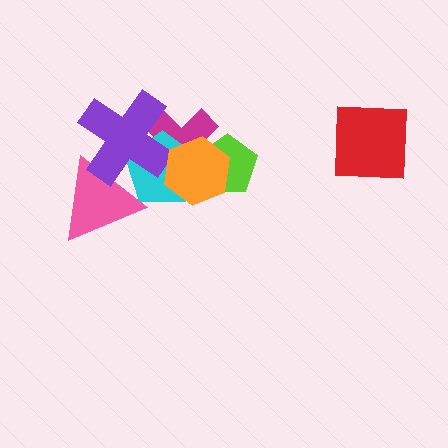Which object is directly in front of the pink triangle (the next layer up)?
The cyan pentagon is directly in front of the pink triangle.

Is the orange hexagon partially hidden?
No, no other shape covers it.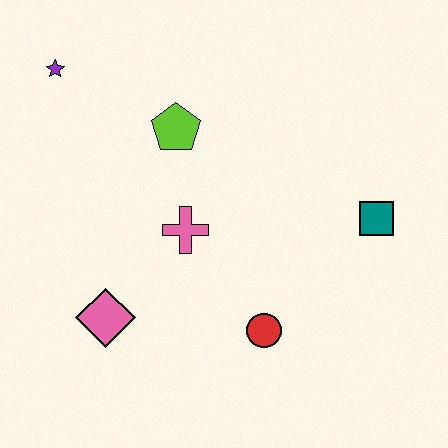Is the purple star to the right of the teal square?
No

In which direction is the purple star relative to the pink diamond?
The purple star is above the pink diamond.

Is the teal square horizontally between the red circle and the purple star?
No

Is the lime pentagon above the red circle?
Yes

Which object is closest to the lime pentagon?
The pink cross is closest to the lime pentagon.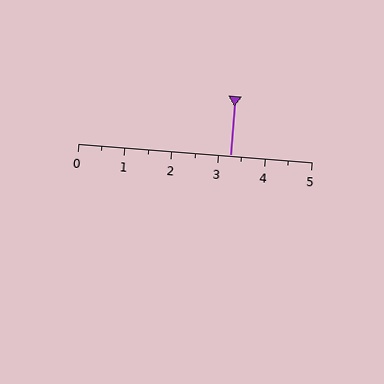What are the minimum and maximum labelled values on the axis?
The axis runs from 0 to 5.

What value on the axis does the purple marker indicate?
The marker indicates approximately 3.2.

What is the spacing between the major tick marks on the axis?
The major ticks are spaced 1 apart.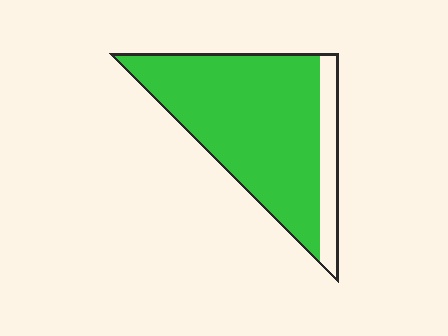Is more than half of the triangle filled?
Yes.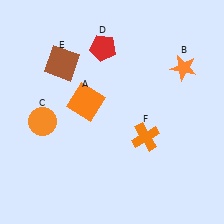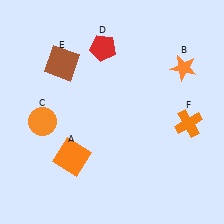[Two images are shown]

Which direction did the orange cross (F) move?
The orange cross (F) moved right.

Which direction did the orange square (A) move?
The orange square (A) moved down.